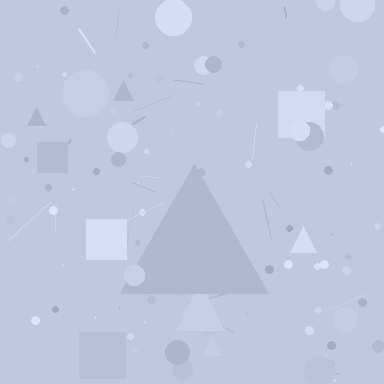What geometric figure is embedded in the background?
A triangle is embedded in the background.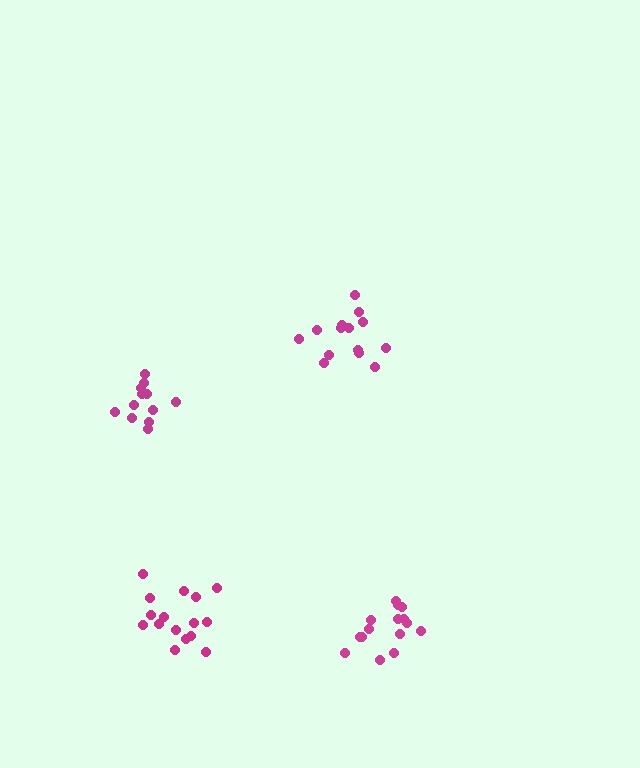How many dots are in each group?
Group 1: 14 dots, Group 2: 12 dots, Group 3: 15 dots, Group 4: 16 dots (57 total).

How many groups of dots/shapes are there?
There are 4 groups.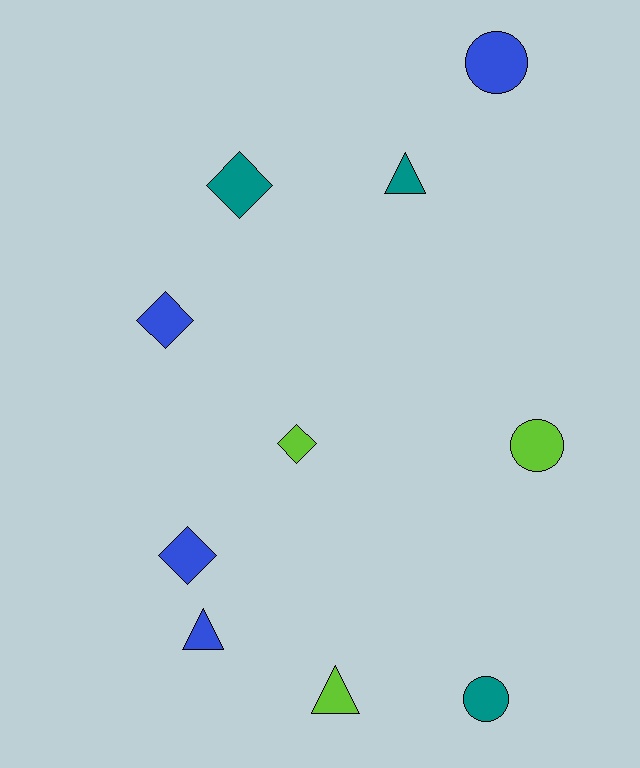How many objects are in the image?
There are 10 objects.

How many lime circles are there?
There is 1 lime circle.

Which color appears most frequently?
Blue, with 4 objects.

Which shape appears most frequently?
Diamond, with 4 objects.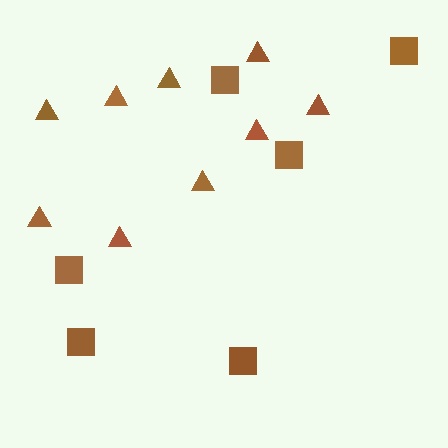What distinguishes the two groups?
There are 2 groups: one group of squares (6) and one group of triangles (9).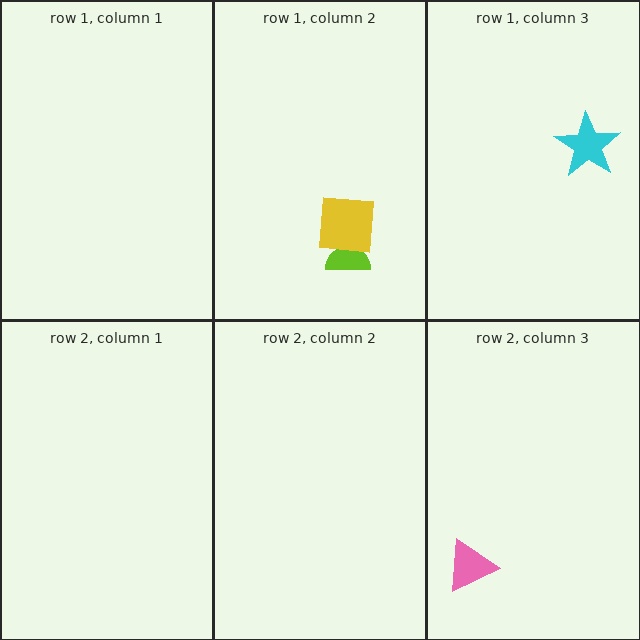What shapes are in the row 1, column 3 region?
The cyan star.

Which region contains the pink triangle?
The row 2, column 3 region.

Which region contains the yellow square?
The row 1, column 2 region.